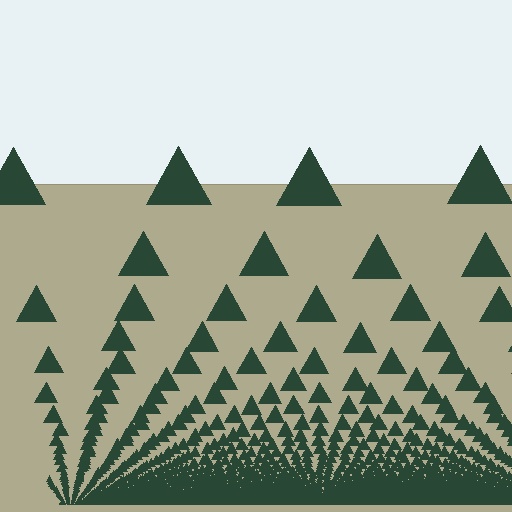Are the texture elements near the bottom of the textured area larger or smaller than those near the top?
Smaller. The gradient is inverted — elements near the bottom are smaller and denser.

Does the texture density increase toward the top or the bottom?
Density increases toward the bottom.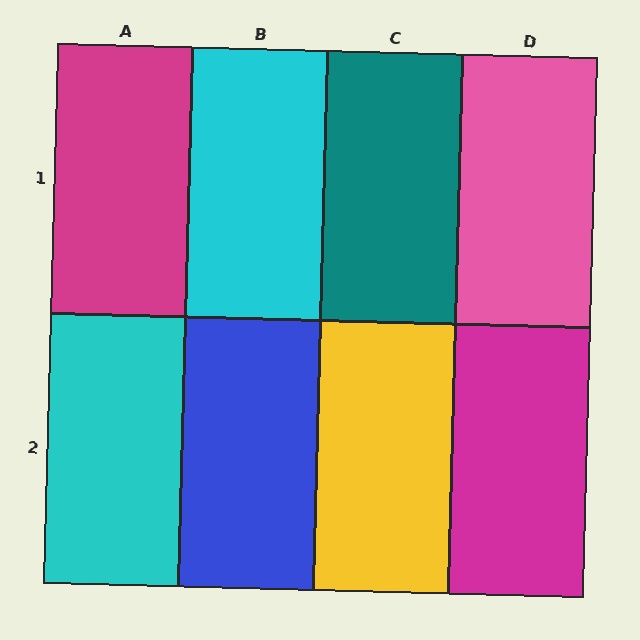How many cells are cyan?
2 cells are cyan.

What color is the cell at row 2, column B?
Blue.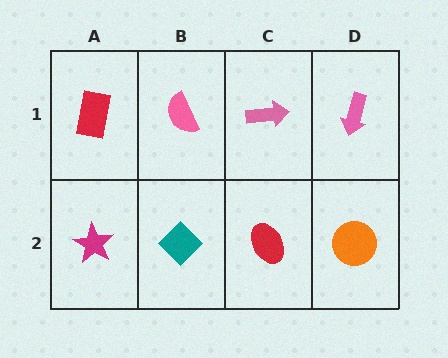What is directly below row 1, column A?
A magenta star.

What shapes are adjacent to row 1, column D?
An orange circle (row 2, column D), a pink arrow (row 1, column C).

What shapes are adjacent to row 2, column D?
A pink arrow (row 1, column D), a red ellipse (row 2, column C).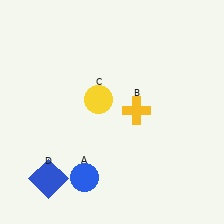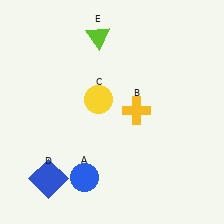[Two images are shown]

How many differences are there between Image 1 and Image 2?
There is 1 difference between the two images.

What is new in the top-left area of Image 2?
A lime triangle (E) was added in the top-left area of Image 2.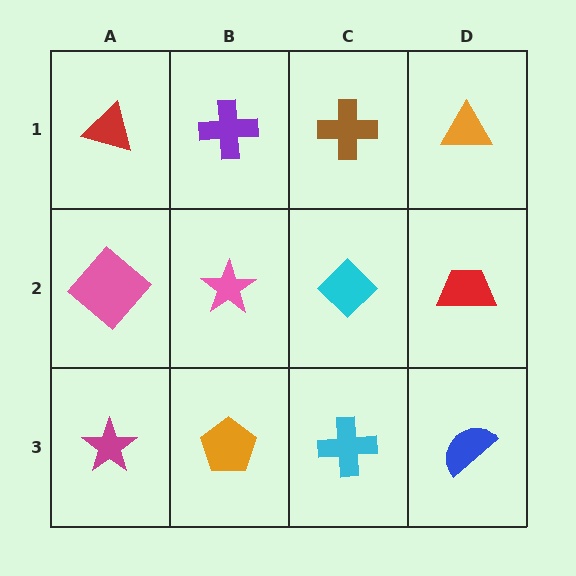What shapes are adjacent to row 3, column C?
A cyan diamond (row 2, column C), an orange pentagon (row 3, column B), a blue semicircle (row 3, column D).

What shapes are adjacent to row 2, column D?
An orange triangle (row 1, column D), a blue semicircle (row 3, column D), a cyan diamond (row 2, column C).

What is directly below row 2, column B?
An orange pentagon.